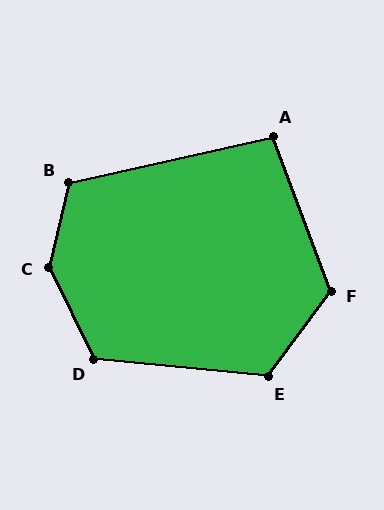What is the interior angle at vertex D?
Approximately 121 degrees (obtuse).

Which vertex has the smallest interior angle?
A, at approximately 98 degrees.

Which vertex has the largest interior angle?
C, at approximately 142 degrees.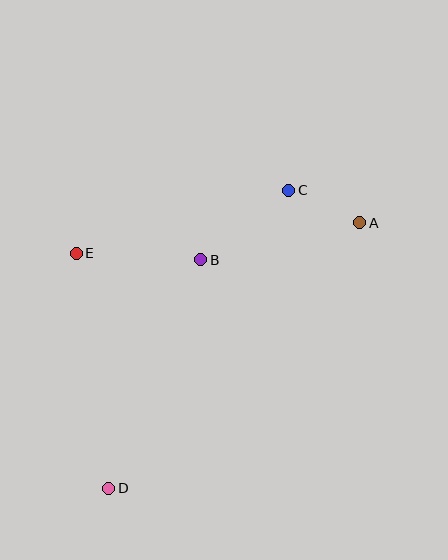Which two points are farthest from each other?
Points A and D are farthest from each other.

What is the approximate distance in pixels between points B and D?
The distance between B and D is approximately 246 pixels.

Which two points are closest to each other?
Points A and C are closest to each other.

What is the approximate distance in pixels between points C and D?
The distance between C and D is approximately 348 pixels.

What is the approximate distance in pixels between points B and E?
The distance between B and E is approximately 125 pixels.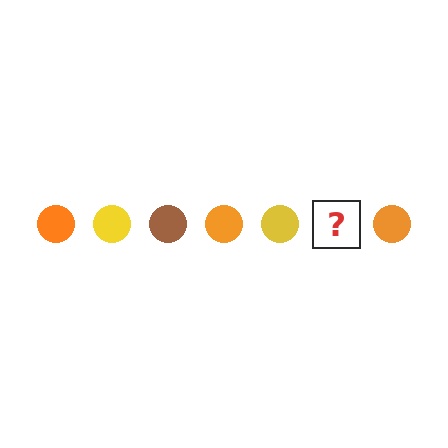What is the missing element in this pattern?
The missing element is a brown circle.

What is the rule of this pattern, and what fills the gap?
The rule is that the pattern cycles through orange, yellow, brown circles. The gap should be filled with a brown circle.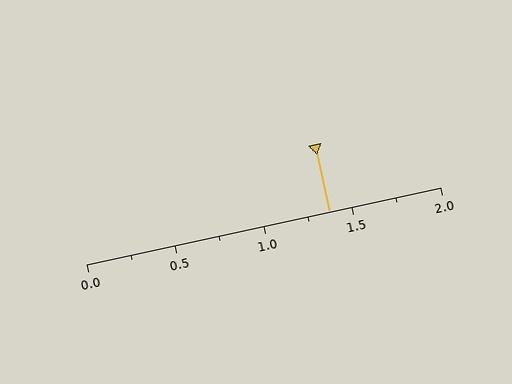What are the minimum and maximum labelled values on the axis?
The axis runs from 0.0 to 2.0.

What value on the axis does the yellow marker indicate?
The marker indicates approximately 1.38.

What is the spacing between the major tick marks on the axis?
The major ticks are spaced 0.5 apart.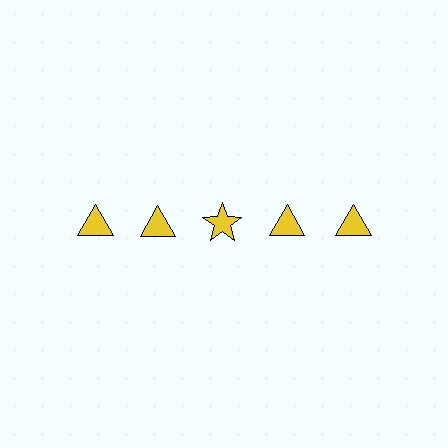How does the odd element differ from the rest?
It has a different shape: star instead of triangle.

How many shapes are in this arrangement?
There are 5 shapes arranged in a grid pattern.